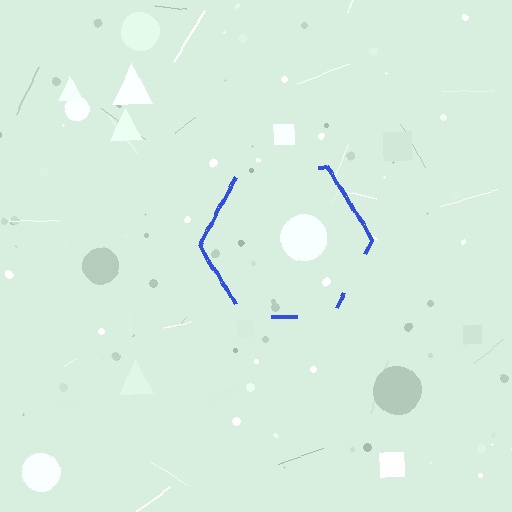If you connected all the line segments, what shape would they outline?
They would outline a hexagon.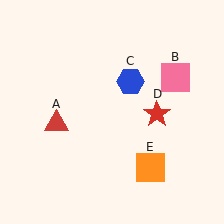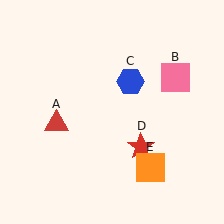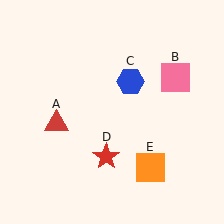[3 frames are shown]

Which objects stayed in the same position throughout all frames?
Red triangle (object A) and pink square (object B) and blue hexagon (object C) and orange square (object E) remained stationary.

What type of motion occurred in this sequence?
The red star (object D) rotated clockwise around the center of the scene.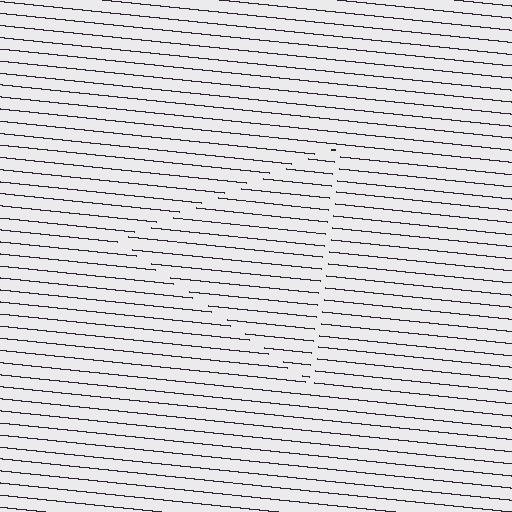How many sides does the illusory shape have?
3 sides — the line-ends trace a triangle.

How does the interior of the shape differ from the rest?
The interior of the shape contains the same grating, shifted by half a period — the contour is defined by the phase discontinuity where line-ends from the inner and outer gratings abut.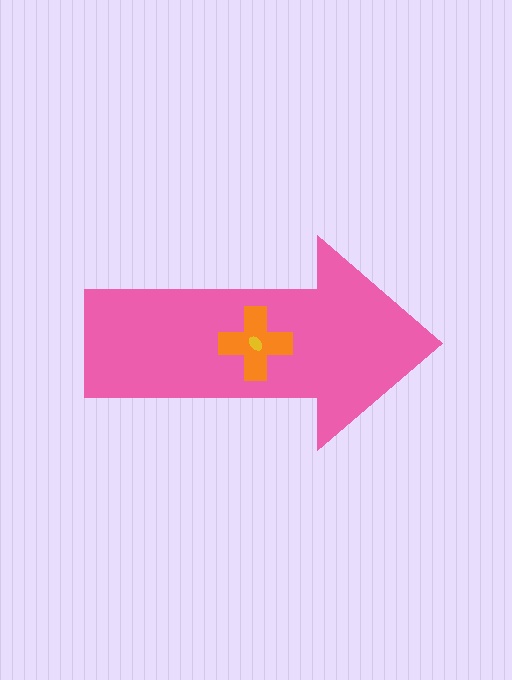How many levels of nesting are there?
3.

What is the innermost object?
The yellow ellipse.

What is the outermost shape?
The pink arrow.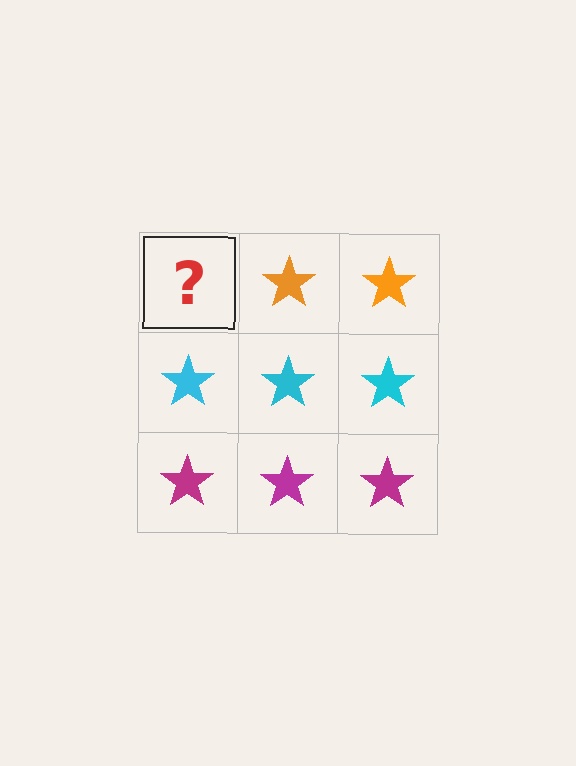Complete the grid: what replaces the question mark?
The question mark should be replaced with an orange star.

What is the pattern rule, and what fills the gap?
The rule is that each row has a consistent color. The gap should be filled with an orange star.